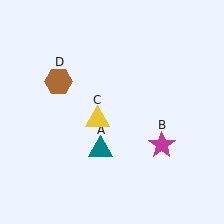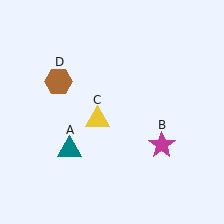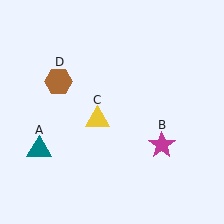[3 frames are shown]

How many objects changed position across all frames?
1 object changed position: teal triangle (object A).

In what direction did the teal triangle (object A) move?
The teal triangle (object A) moved left.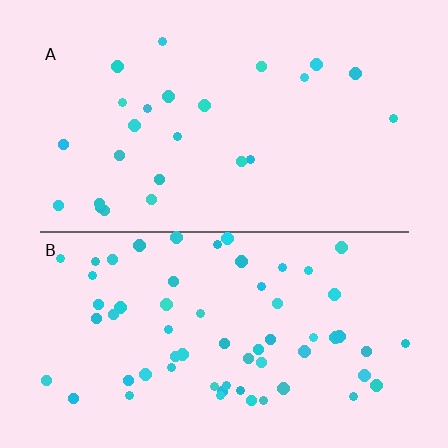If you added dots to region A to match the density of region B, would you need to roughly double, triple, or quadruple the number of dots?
Approximately double.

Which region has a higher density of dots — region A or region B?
B (the bottom).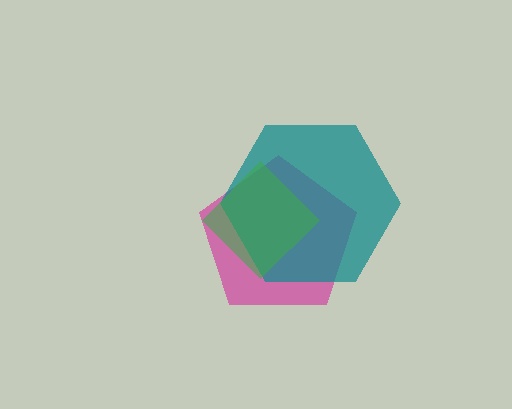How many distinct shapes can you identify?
There are 3 distinct shapes: a magenta pentagon, a teal hexagon, a green diamond.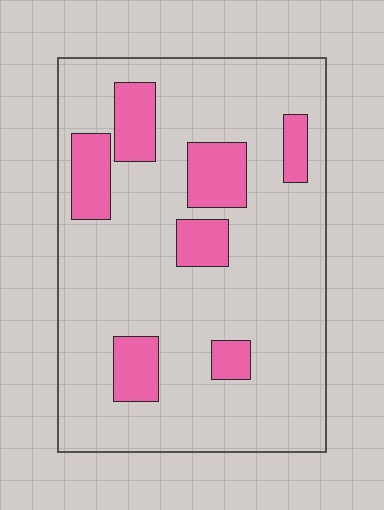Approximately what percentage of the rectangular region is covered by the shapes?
Approximately 20%.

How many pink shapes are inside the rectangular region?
7.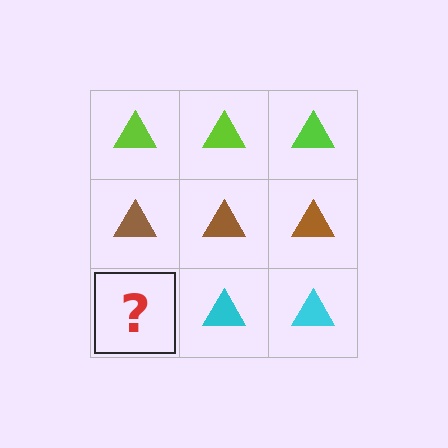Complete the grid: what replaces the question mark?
The question mark should be replaced with a cyan triangle.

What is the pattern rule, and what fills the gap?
The rule is that each row has a consistent color. The gap should be filled with a cyan triangle.